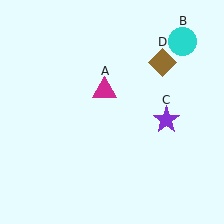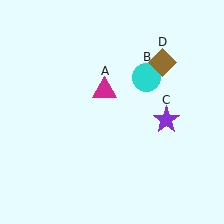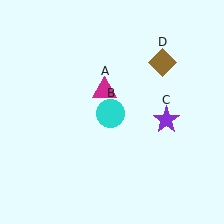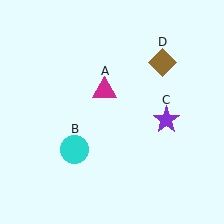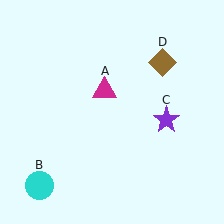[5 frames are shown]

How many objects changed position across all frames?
1 object changed position: cyan circle (object B).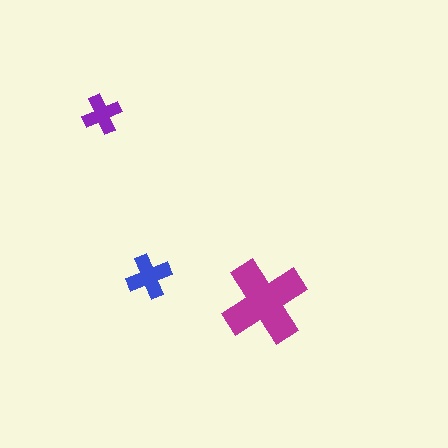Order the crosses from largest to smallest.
the magenta one, the blue one, the purple one.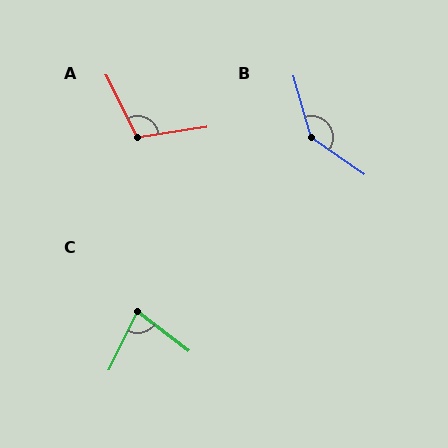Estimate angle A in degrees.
Approximately 108 degrees.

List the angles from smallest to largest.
C (78°), A (108°), B (141°).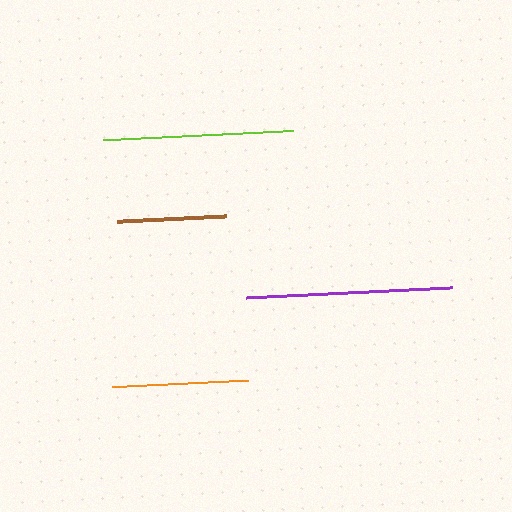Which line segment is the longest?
The purple line is the longest at approximately 206 pixels.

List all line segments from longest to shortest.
From longest to shortest: purple, lime, orange, brown.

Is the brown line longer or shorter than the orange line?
The orange line is longer than the brown line.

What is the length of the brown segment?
The brown segment is approximately 109 pixels long.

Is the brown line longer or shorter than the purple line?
The purple line is longer than the brown line.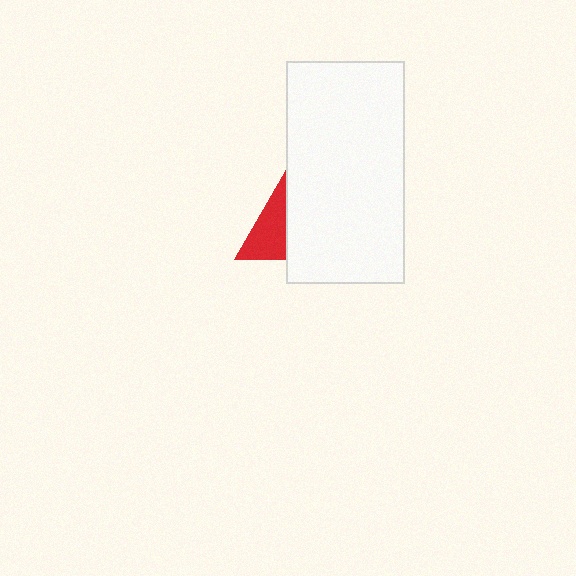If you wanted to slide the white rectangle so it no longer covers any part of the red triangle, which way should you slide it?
Slide it right — that is the most direct way to separate the two shapes.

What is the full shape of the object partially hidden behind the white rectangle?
The partially hidden object is a red triangle.